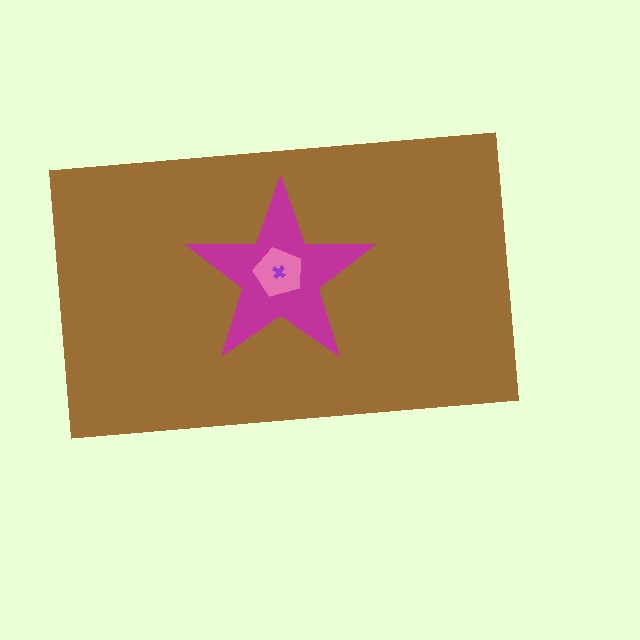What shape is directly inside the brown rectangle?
The magenta star.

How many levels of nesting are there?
4.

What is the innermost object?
The purple cross.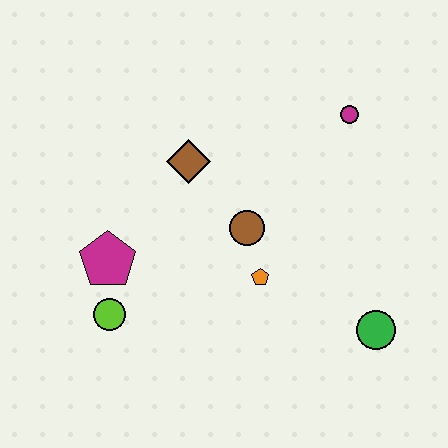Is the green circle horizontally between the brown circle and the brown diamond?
No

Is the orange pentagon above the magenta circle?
No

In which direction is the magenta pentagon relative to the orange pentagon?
The magenta pentagon is to the left of the orange pentagon.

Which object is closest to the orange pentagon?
The brown circle is closest to the orange pentagon.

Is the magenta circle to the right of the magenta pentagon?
Yes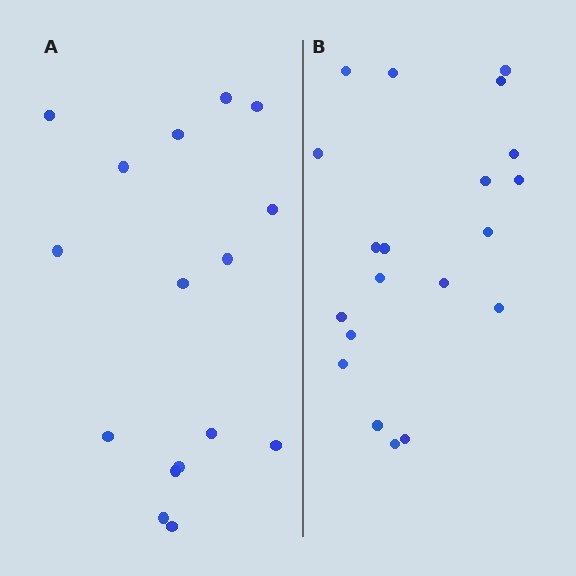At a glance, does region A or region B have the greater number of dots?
Region B (the right region) has more dots.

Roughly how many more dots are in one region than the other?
Region B has about 4 more dots than region A.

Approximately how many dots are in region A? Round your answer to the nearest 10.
About 20 dots. (The exact count is 16, which rounds to 20.)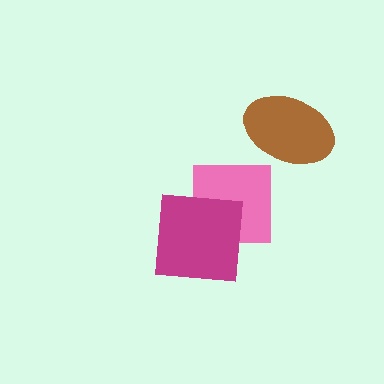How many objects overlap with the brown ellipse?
0 objects overlap with the brown ellipse.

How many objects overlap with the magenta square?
1 object overlaps with the magenta square.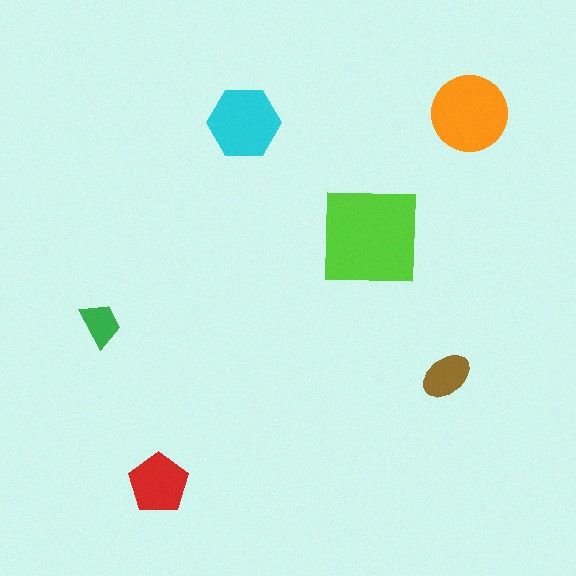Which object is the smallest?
The green trapezoid.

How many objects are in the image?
There are 6 objects in the image.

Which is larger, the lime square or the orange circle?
The lime square.